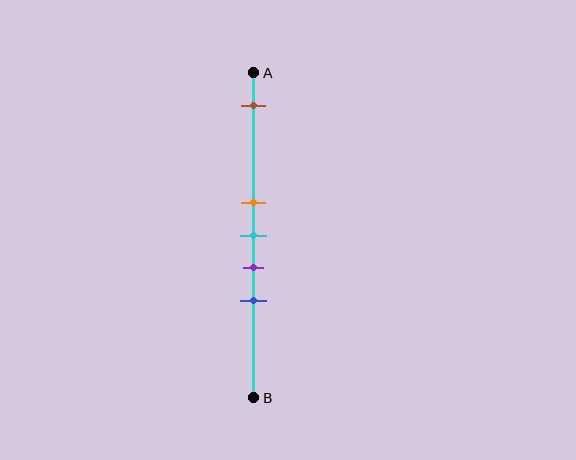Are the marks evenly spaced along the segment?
No, the marks are not evenly spaced.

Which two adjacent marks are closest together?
The orange and cyan marks are the closest adjacent pair.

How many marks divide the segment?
There are 5 marks dividing the segment.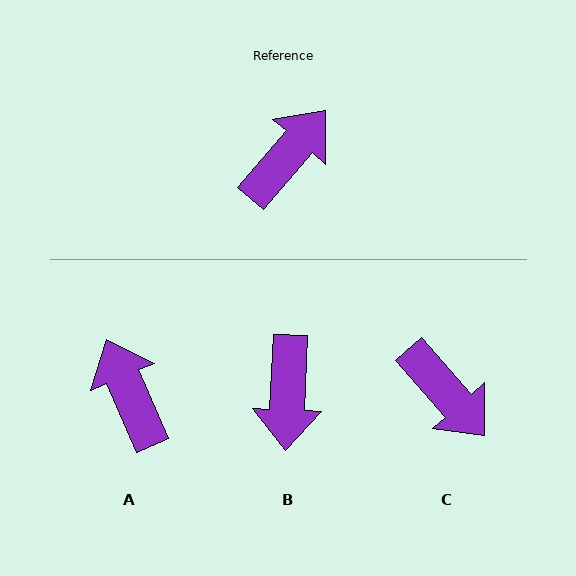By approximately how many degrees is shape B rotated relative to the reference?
Approximately 142 degrees clockwise.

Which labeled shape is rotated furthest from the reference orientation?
B, about 142 degrees away.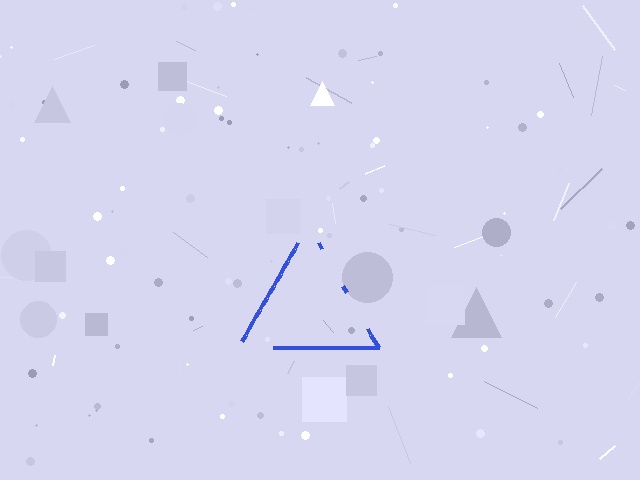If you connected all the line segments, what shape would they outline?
They would outline a triangle.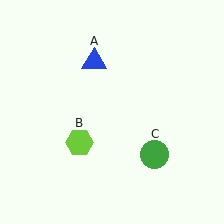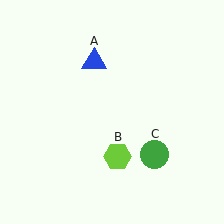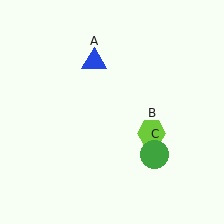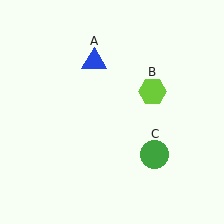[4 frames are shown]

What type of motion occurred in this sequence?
The lime hexagon (object B) rotated counterclockwise around the center of the scene.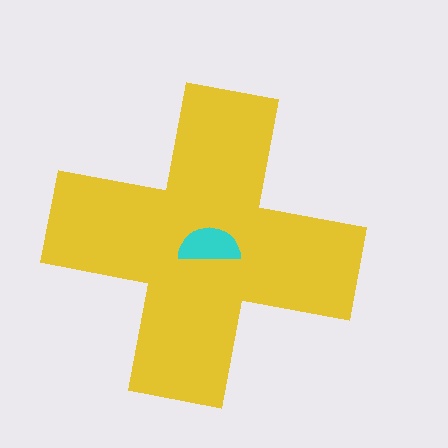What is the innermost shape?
The cyan semicircle.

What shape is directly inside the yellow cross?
The cyan semicircle.